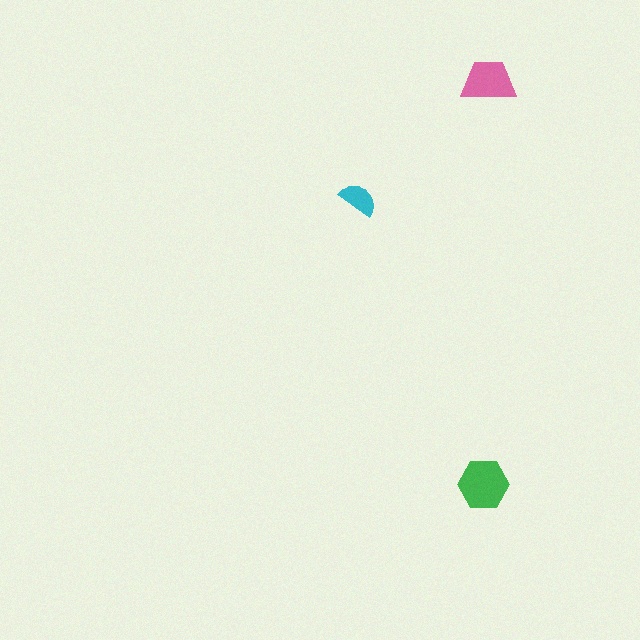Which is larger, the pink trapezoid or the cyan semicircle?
The pink trapezoid.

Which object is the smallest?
The cyan semicircle.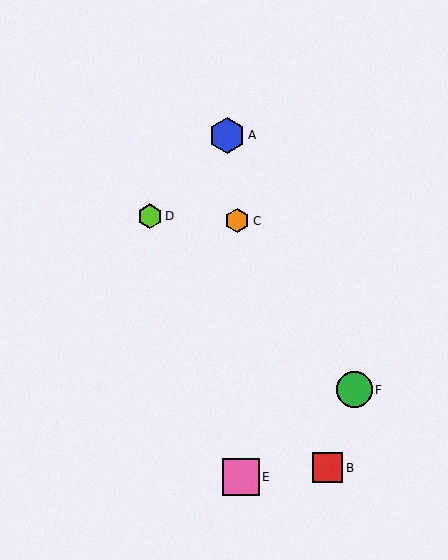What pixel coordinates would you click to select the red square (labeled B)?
Click at (328, 468) to select the red square B.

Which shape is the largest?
The pink square (labeled E) is the largest.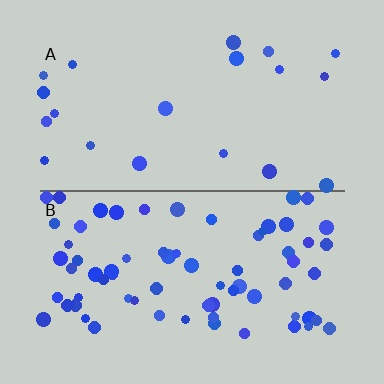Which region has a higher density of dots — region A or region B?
B (the bottom).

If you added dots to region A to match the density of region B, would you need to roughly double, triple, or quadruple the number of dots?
Approximately triple.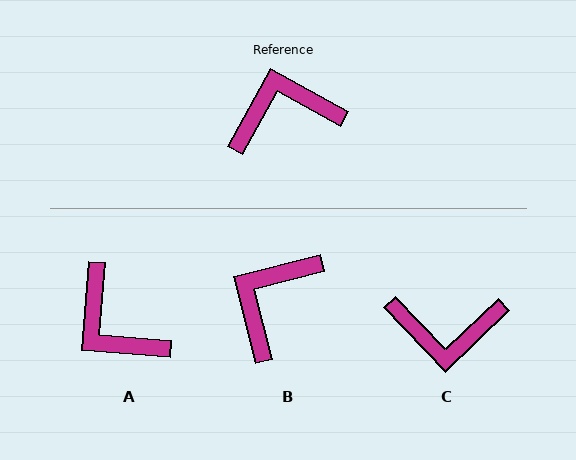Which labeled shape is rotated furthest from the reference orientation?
C, about 163 degrees away.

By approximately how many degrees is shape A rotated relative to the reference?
Approximately 115 degrees counter-clockwise.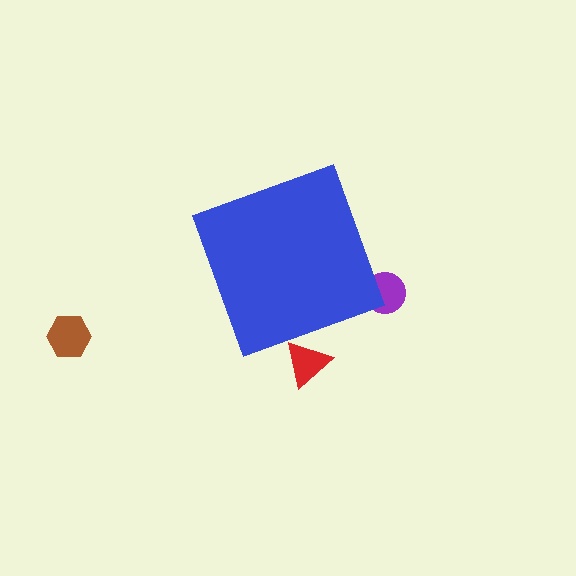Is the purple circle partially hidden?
Yes, the purple circle is partially hidden behind the blue diamond.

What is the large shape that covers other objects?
A blue diamond.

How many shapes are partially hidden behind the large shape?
2 shapes are partially hidden.